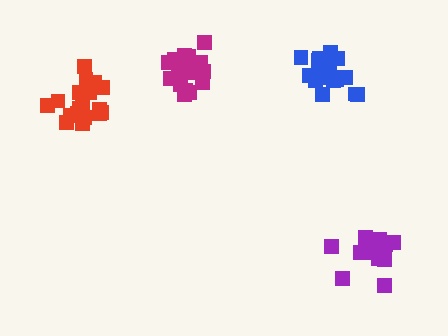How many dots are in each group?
Group 1: 18 dots, Group 2: 19 dots, Group 3: 19 dots, Group 4: 17 dots (73 total).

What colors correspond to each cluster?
The clusters are colored: magenta, blue, red, purple.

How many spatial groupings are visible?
There are 4 spatial groupings.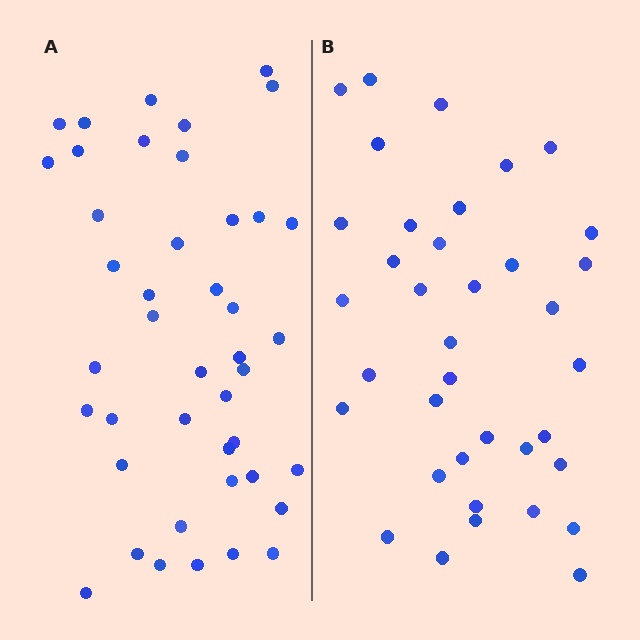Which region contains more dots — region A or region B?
Region A (the left region) has more dots.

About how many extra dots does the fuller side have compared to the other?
Region A has about 6 more dots than region B.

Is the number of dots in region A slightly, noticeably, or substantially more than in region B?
Region A has only slightly more — the two regions are fairly close. The ratio is roughly 1.2 to 1.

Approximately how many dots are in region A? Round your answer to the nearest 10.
About 40 dots. (The exact count is 43, which rounds to 40.)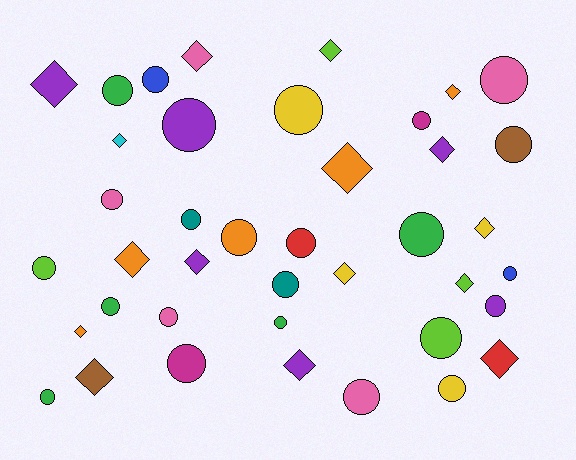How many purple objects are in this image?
There are 6 purple objects.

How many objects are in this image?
There are 40 objects.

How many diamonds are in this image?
There are 16 diamonds.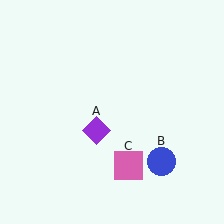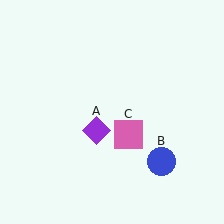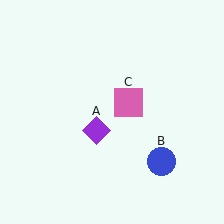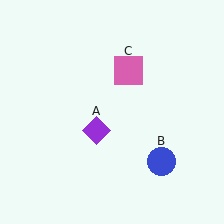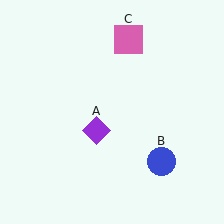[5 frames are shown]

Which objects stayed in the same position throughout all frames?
Purple diamond (object A) and blue circle (object B) remained stationary.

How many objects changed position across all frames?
1 object changed position: pink square (object C).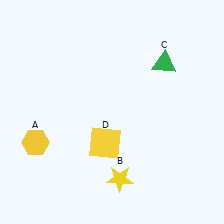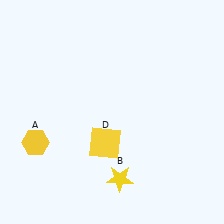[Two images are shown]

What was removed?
The green triangle (C) was removed in Image 2.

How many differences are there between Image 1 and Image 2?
There is 1 difference between the two images.